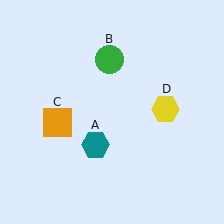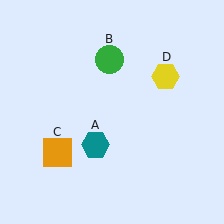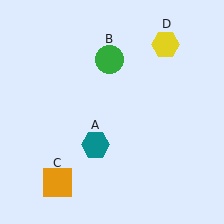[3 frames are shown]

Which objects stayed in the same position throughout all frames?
Teal hexagon (object A) and green circle (object B) remained stationary.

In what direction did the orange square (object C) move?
The orange square (object C) moved down.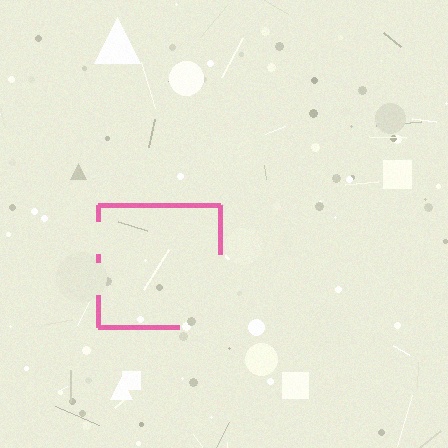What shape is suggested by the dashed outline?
The dashed outline suggests a square.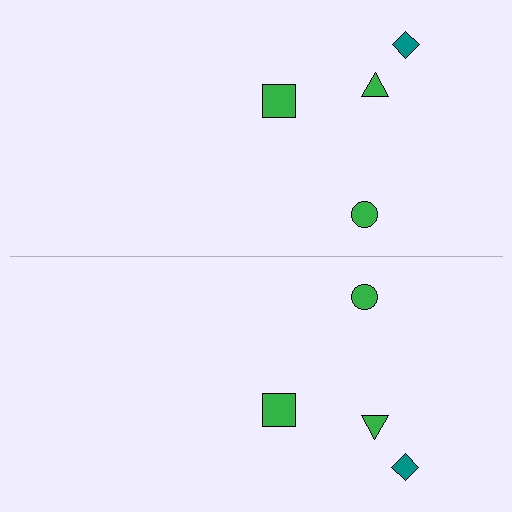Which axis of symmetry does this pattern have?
The pattern has a horizontal axis of symmetry running through the center of the image.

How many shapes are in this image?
There are 8 shapes in this image.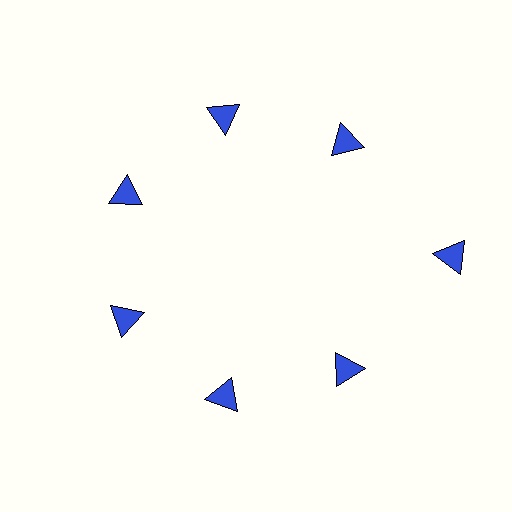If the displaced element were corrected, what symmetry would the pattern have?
It would have 7-fold rotational symmetry — the pattern would map onto itself every 51 degrees.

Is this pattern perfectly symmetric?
No. The 7 blue triangles are arranged in a ring, but one element near the 3 o'clock position is pushed outward from the center, breaking the 7-fold rotational symmetry.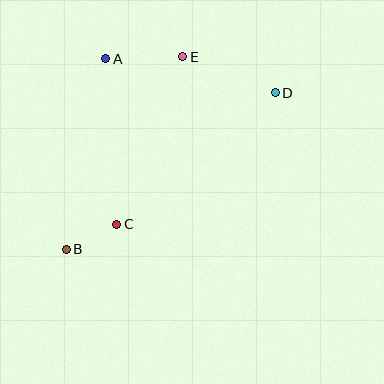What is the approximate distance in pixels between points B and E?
The distance between B and E is approximately 225 pixels.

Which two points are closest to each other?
Points B and C are closest to each other.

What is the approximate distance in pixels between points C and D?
The distance between C and D is approximately 206 pixels.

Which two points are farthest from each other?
Points B and D are farthest from each other.